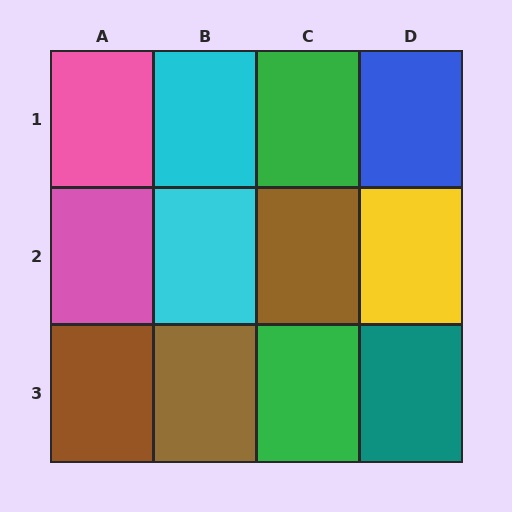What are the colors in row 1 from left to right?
Pink, cyan, green, blue.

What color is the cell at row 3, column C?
Green.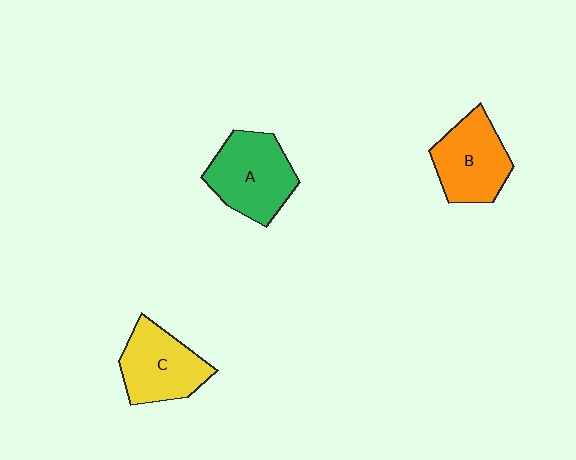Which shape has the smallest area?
Shape C (yellow).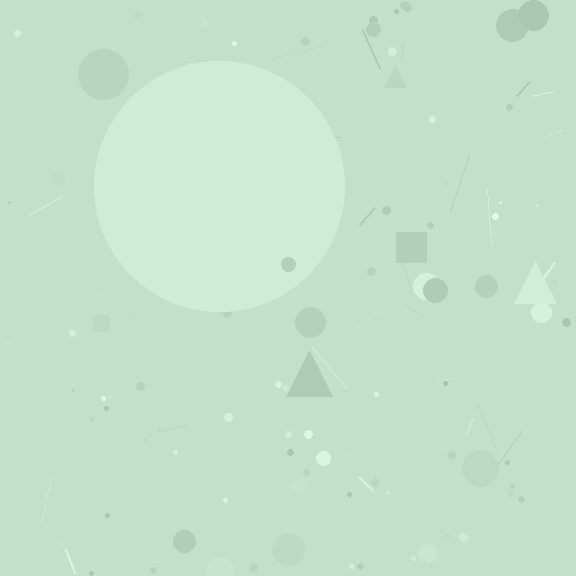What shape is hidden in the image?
A circle is hidden in the image.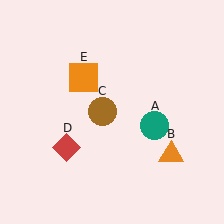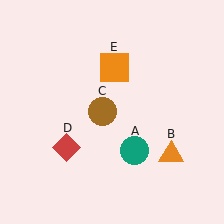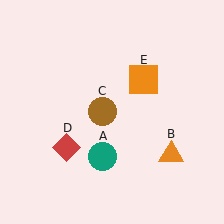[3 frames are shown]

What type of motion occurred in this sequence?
The teal circle (object A), orange square (object E) rotated clockwise around the center of the scene.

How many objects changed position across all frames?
2 objects changed position: teal circle (object A), orange square (object E).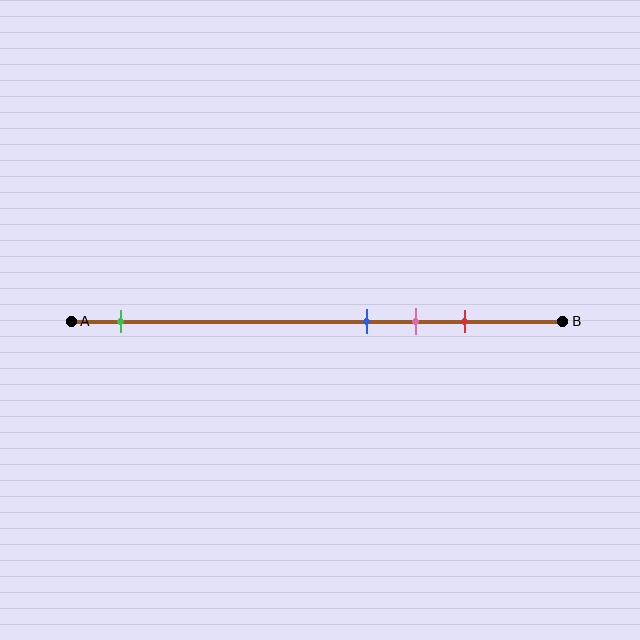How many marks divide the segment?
There are 4 marks dividing the segment.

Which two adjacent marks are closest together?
The blue and pink marks are the closest adjacent pair.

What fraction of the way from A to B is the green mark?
The green mark is approximately 10% (0.1) of the way from A to B.